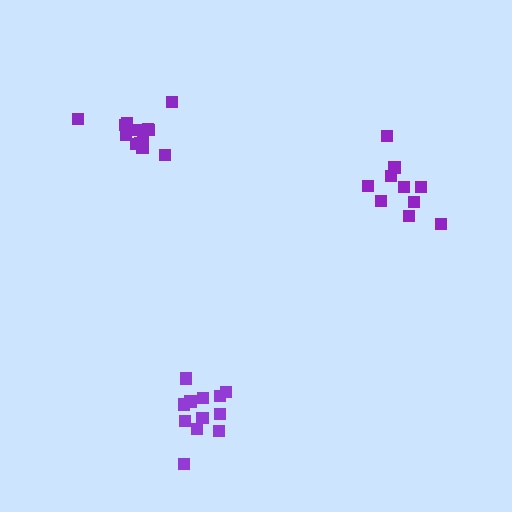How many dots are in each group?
Group 1: 12 dots, Group 2: 13 dots, Group 3: 10 dots (35 total).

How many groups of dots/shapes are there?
There are 3 groups.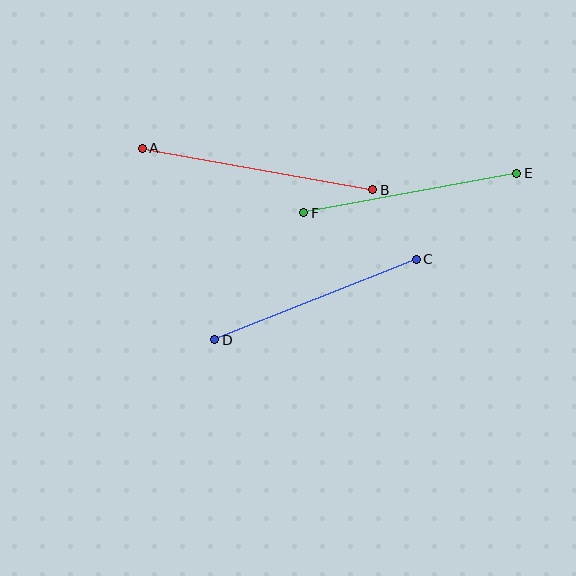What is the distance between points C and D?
The distance is approximately 217 pixels.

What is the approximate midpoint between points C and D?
The midpoint is at approximately (316, 300) pixels.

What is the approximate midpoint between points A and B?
The midpoint is at approximately (258, 169) pixels.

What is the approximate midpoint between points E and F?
The midpoint is at approximately (410, 193) pixels.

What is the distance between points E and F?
The distance is approximately 217 pixels.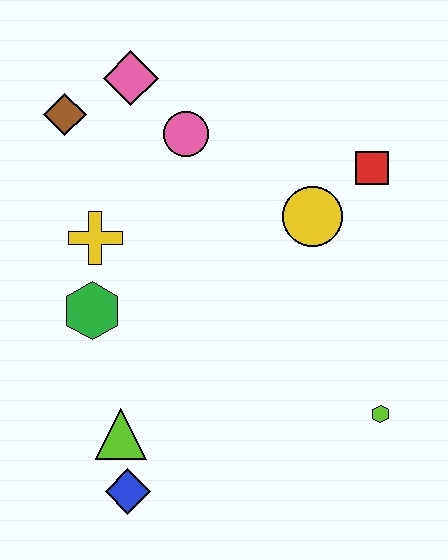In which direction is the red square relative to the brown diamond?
The red square is to the right of the brown diamond.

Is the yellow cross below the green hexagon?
No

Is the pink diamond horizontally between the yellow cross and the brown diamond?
No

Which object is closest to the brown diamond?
The pink diamond is closest to the brown diamond.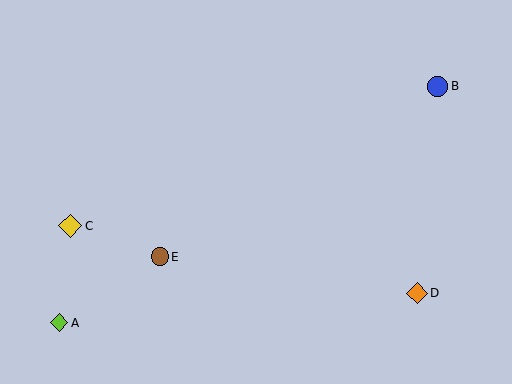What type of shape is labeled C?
Shape C is a yellow diamond.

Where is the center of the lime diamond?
The center of the lime diamond is at (59, 323).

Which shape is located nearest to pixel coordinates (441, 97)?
The blue circle (labeled B) at (438, 86) is nearest to that location.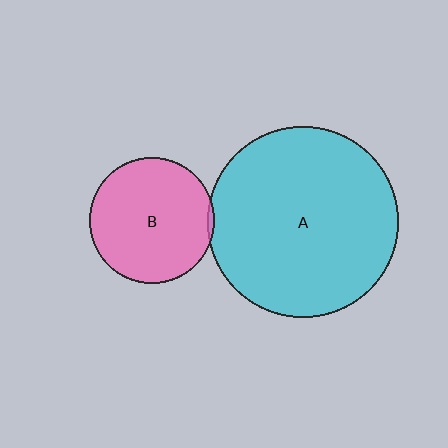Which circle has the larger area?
Circle A (cyan).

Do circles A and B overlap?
Yes.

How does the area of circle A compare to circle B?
Approximately 2.3 times.